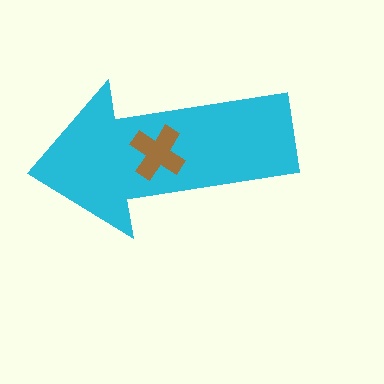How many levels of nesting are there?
2.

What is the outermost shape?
The cyan arrow.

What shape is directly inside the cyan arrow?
The brown cross.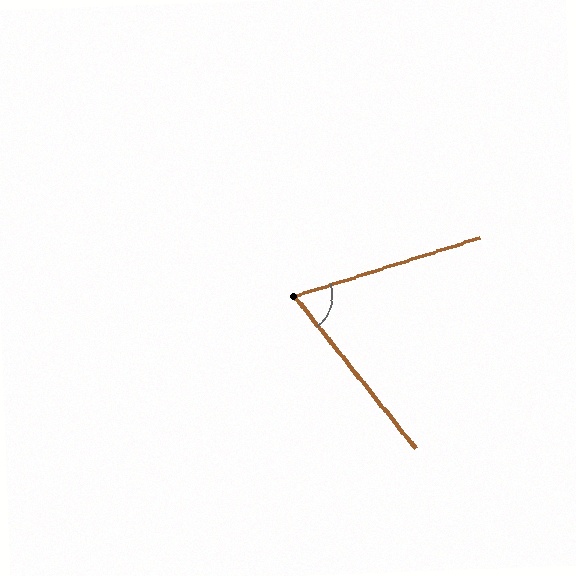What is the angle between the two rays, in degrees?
Approximately 69 degrees.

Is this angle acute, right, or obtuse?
It is acute.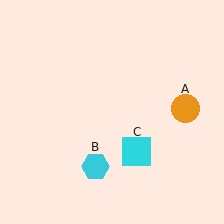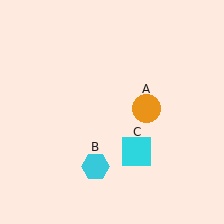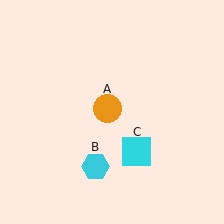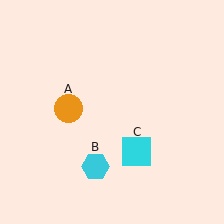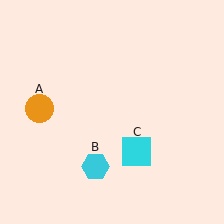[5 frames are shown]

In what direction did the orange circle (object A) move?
The orange circle (object A) moved left.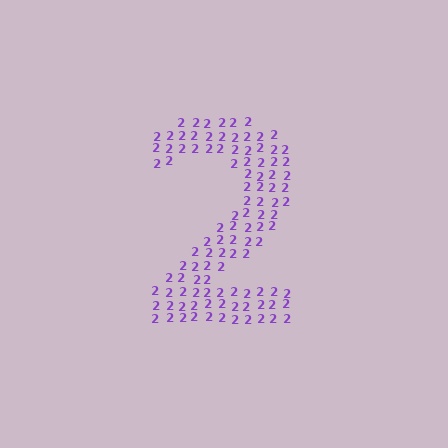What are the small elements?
The small elements are digit 2's.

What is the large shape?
The large shape is the digit 2.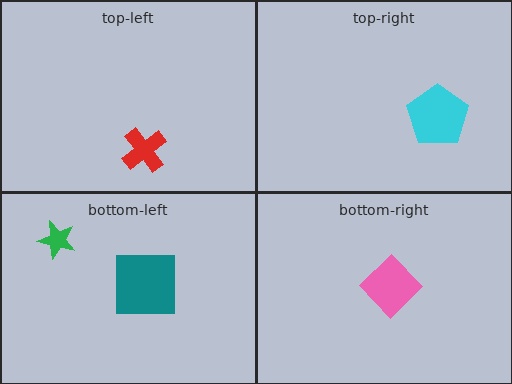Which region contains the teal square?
The bottom-left region.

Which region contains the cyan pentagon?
The top-right region.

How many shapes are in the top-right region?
1.